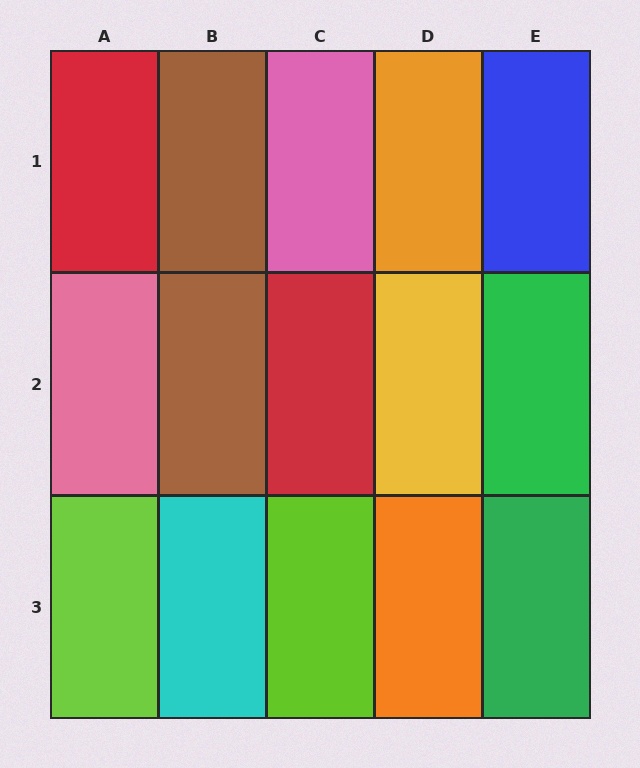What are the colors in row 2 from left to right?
Pink, brown, red, yellow, green.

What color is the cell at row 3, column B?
Cyan.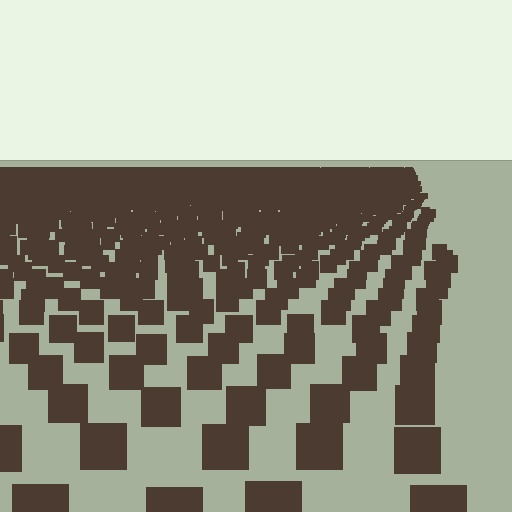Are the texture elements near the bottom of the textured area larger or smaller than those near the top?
Larger. Near the bottom, elements are closer to the viewer and appear at a bigger on-screen size.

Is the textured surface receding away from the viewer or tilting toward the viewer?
The surface is receding away from the viewer. Texture elements get smaller and denser toward the top.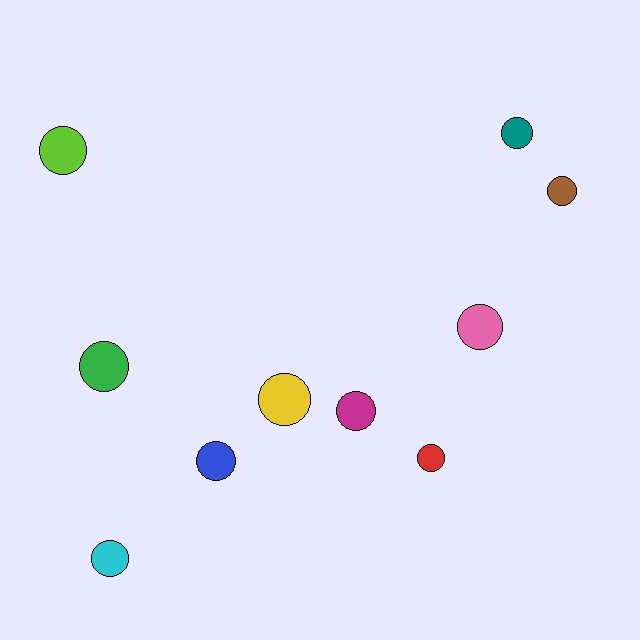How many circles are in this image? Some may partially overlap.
There are 10 circles.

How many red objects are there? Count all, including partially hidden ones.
There is 1 red object.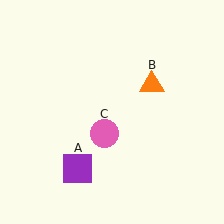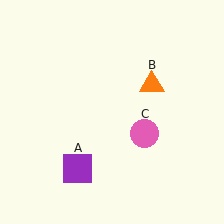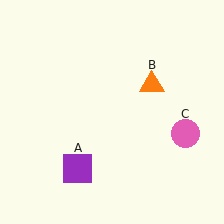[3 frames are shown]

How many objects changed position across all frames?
1 object changed position: pink circle (object C).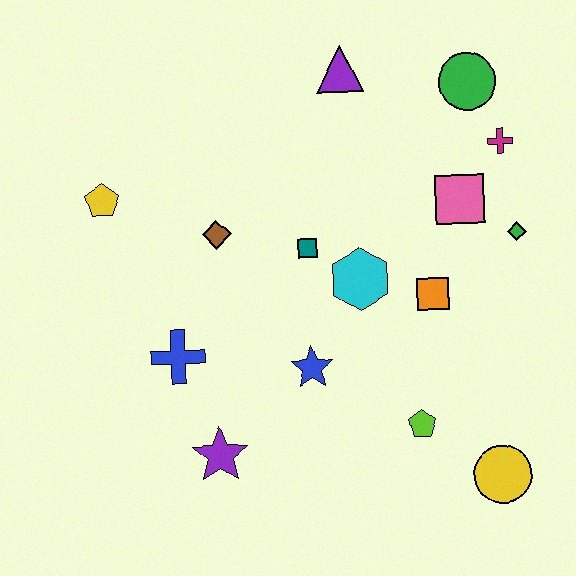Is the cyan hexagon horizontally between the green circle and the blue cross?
Yes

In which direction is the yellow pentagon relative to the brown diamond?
The yellow pentagon is to the left of the brown diamond.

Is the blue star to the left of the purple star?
No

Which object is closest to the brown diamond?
The teal square is closest to the brown diamond.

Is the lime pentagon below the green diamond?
Yes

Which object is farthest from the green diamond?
The yellow pentagon is farthest from the green diamond.